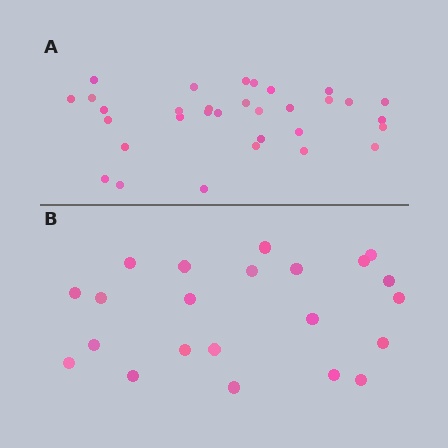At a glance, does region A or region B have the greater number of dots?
Region A (the top region) has more dots.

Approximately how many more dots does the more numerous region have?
Region A has roughly 10 or so more dots than region B.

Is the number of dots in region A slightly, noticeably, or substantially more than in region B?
Region A has substantially more. The ratio is roughly 1.5 to 1.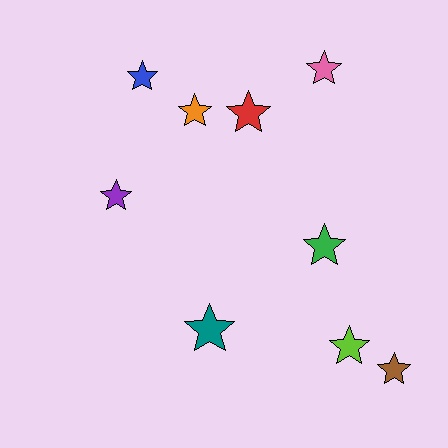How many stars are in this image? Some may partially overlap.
There are 9 stars.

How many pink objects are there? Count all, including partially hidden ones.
There is 1 pink object.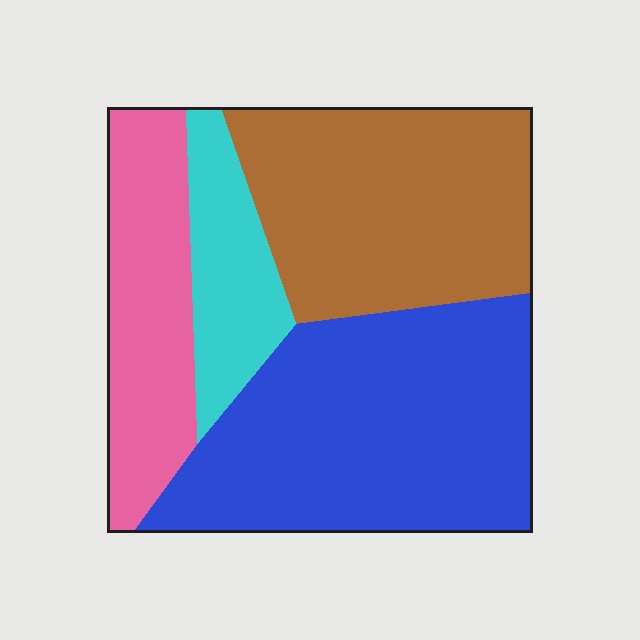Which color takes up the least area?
Cyan, at roughly 10%.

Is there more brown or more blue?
Blue.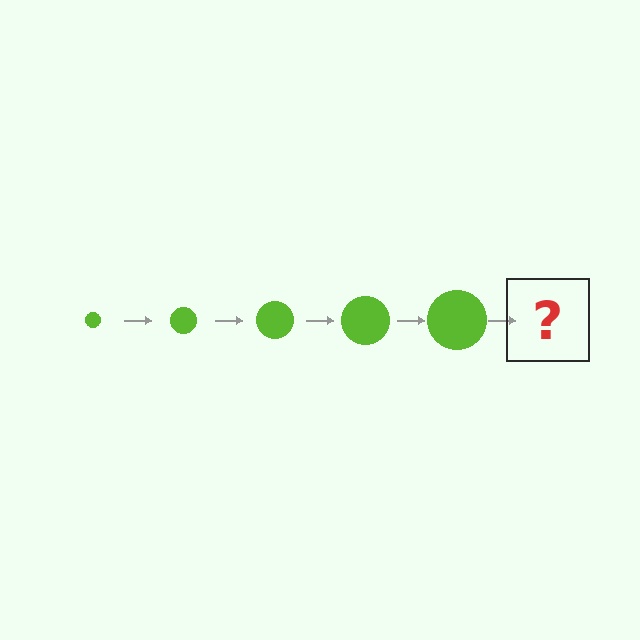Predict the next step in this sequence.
The next step is a lime circle, larger than the previous one.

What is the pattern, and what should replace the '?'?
The pattern is that the circle gets progressively larger each step. The '?' should be a lime circle, larger than the previous one.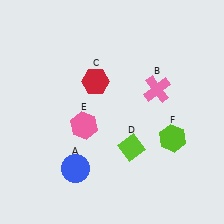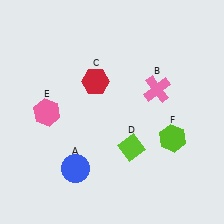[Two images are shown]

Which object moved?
The pink hexagon (E) moved left.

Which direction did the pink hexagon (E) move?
The pink hexagon (E) moved left.